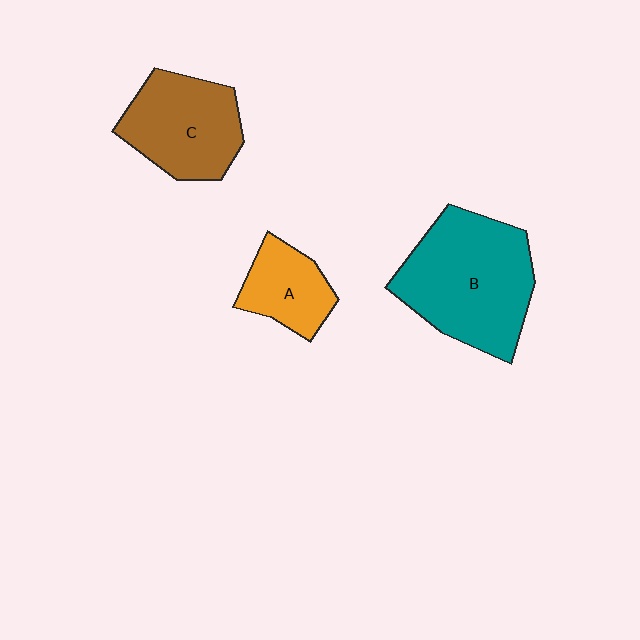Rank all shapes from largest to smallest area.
From largest to smallest: B (teal), C (brown), A (orange).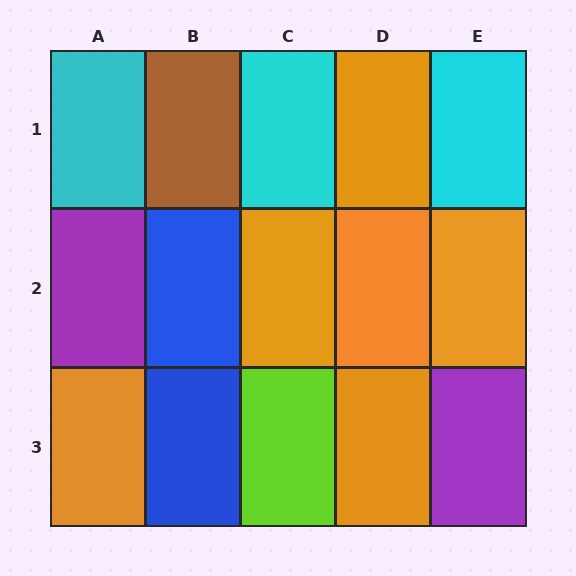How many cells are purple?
2 cells are purple.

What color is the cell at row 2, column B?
Blue.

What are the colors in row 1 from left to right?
Cyan, brown, cyan, orange, cyan.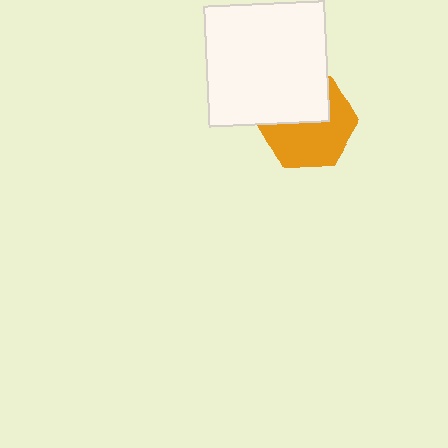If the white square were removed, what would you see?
You would see the complete orange hexagon.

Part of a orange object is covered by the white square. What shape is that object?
It is a hexagon.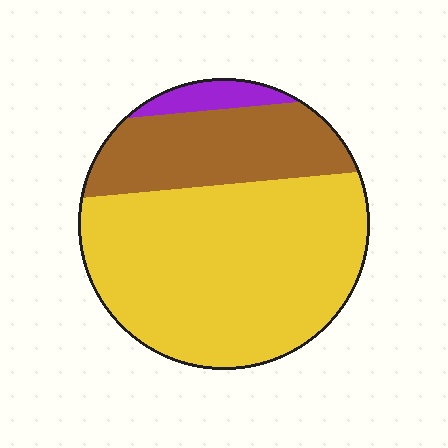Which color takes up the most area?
Yellow, at roughly 65%.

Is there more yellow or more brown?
Yellow.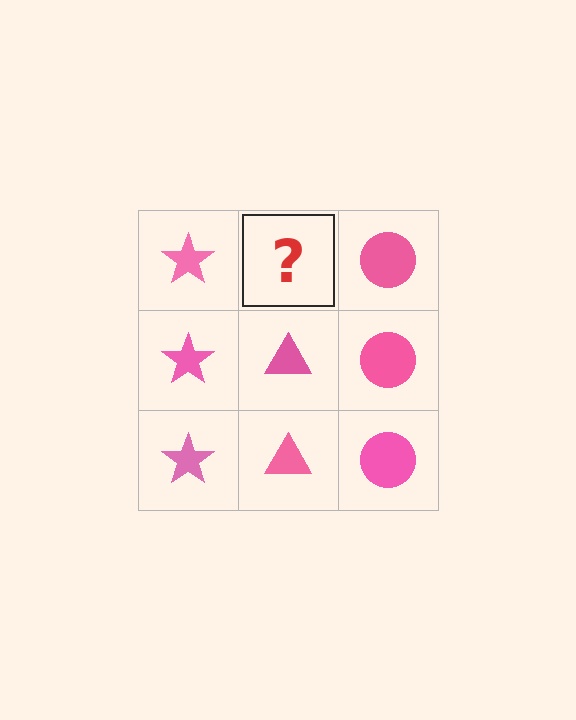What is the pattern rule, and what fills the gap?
The rule is that each column has a consistent shape. The gap should be filled with a pink triangle.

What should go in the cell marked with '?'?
The missing cell should contain a pink triangle.